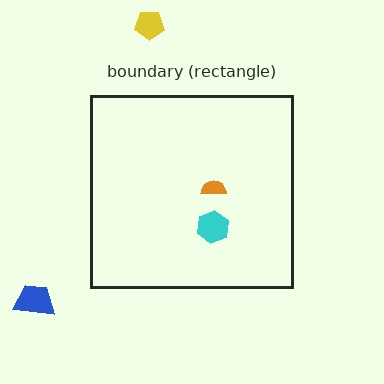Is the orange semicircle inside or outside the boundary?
Inside.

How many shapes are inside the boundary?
2 inside, 2 outside.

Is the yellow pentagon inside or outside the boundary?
Outside.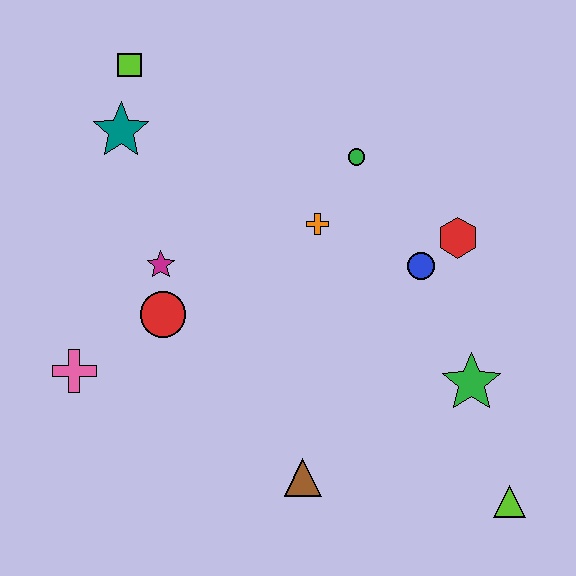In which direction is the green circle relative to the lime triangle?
The green circle is above the lime triangle.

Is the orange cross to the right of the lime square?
Yes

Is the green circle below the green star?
No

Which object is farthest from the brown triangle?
The lime square is farthest from the brown triangle.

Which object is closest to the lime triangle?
The green star is closest to the lime triangle.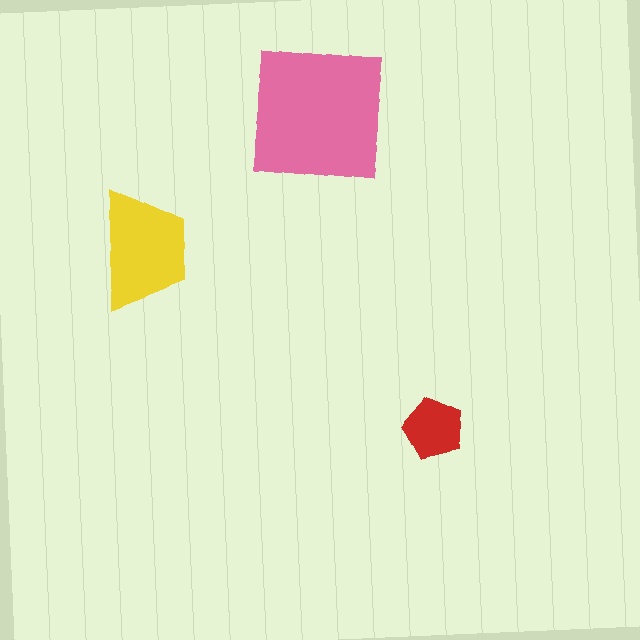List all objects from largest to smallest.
The pink square, the yellow trapezoid, the red pentagon.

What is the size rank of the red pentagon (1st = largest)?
3rd.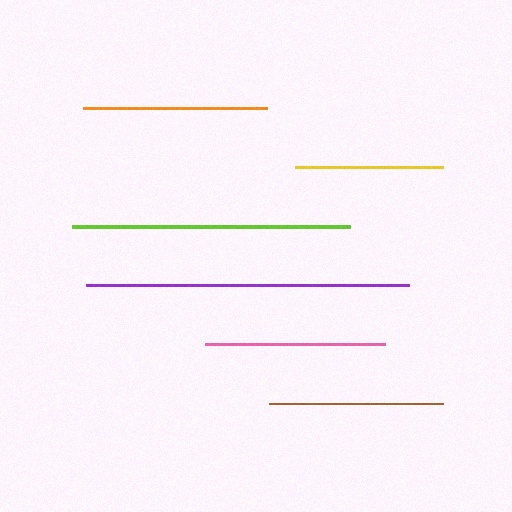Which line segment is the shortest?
The yellow line is the shortest at approximately 149 pixels.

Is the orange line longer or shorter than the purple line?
The purple line is longer than the orange line.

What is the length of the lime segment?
The lime segment is approximately 278 pixels long.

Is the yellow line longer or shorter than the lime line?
The lime line is longer than the yellow line.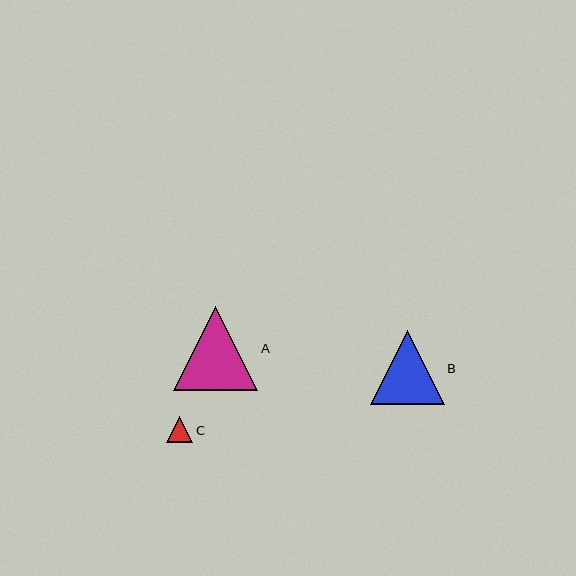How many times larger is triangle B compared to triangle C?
Triangle B is approximately 2.8 times the size of triangle C.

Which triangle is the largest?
Triangle A is the largest with a size of approximately 84 pixels.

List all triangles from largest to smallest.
From largest to smallest: A, B, C.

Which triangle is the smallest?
Triangle C is the smallest with a size of approximately 26 pixels.